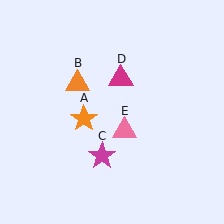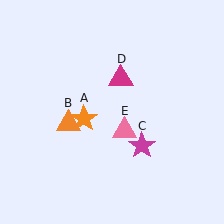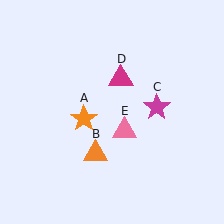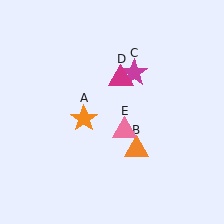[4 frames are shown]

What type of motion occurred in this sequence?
The orange triangle (object B), magenta star (object C) rotated counterclockwise around the center of the scene.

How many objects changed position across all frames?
2 objects changed position: orange triangle (object B), magenta star (object C).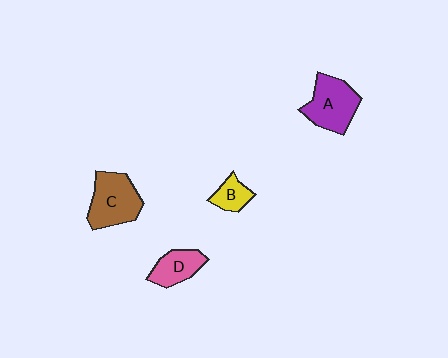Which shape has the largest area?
Shape C (brown).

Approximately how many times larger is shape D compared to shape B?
Approximately 1.4 times.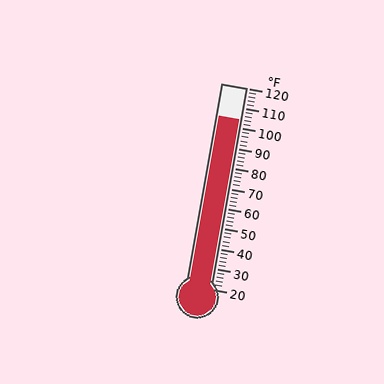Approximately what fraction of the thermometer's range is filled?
The thermometer is filled to approximately 85% of its range.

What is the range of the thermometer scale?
The thermometer scale ranges from 20°F to 120°F.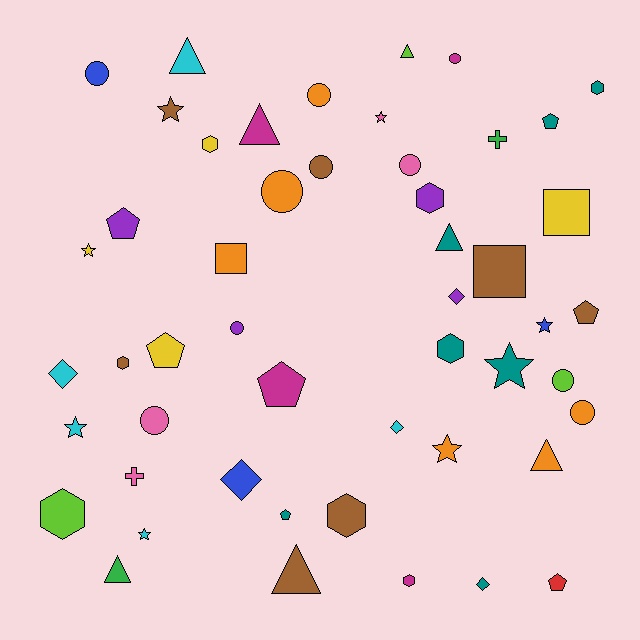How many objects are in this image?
There are 50 objects.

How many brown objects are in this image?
There are 7 brown objects.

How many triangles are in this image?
There are 7 triangles.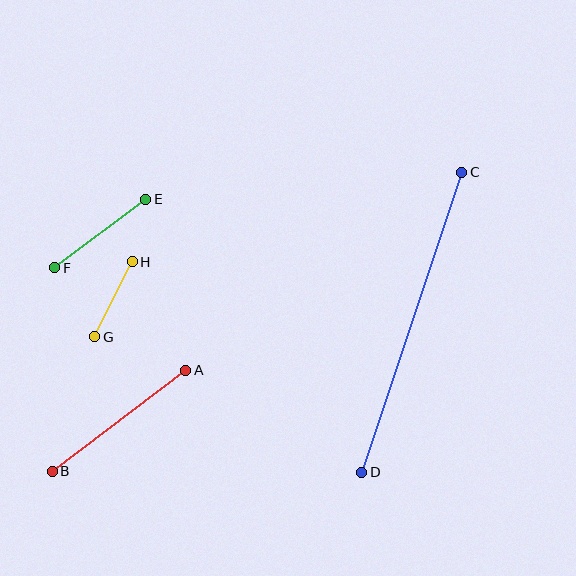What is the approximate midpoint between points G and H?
The midpoint is at approximately (113, 299) pixels.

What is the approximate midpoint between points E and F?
The midpoint is at approximately (100, 234) pixels.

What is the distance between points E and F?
The distance is approximately 114 pixels.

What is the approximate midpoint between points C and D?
The midpoint is at approximately (412, 322) pixels.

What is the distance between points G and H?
The distance is approximately 84 pixels.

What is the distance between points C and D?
The distance is approximately 316 pixels.